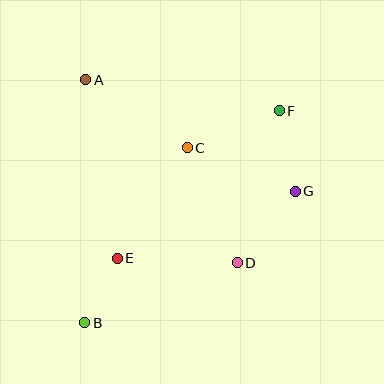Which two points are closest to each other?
Points B and E are closest to each other.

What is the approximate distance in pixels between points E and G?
The distance between E and G is approximately 190 pixels.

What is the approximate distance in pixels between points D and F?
The distance between D and F is approximately 158 pixels.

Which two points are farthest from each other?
Points B and F are farthest from each other.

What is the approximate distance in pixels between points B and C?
The distance between B and C is approximately 203 pixels.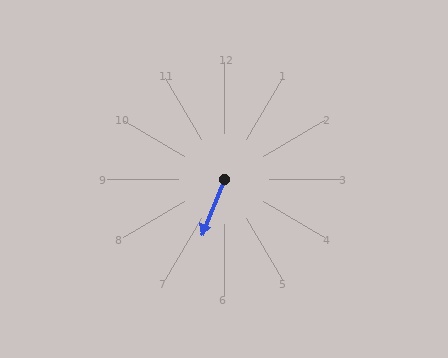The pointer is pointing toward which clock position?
Roughly 7 o'clock.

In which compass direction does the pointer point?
South.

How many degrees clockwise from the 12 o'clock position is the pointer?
Approximately 202 degrees.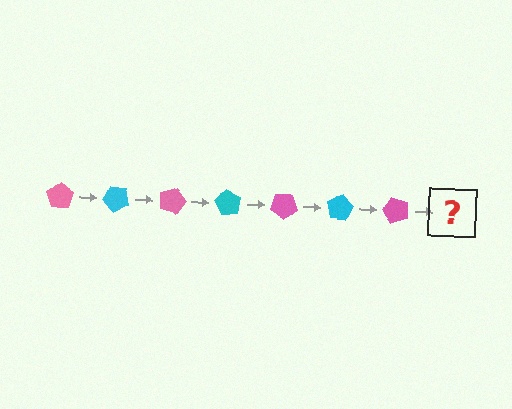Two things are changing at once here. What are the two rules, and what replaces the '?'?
The two rules are that it rotates 45 degrees each step and the color cycles through pink and cyan. The '?' should be a cyan pentagon, rotated 315 degrees from the start.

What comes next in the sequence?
The next element should be a cyan pentagon, rotated 315 degrees from the start.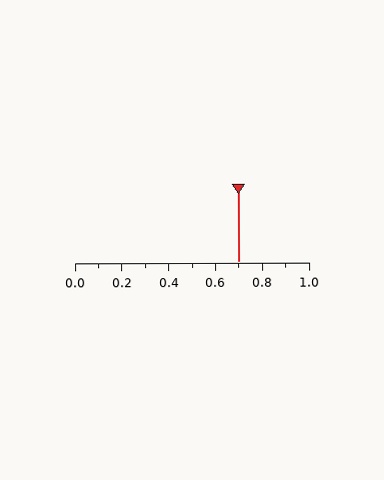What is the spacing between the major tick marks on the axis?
The major ticks are spaced 0.2 apart.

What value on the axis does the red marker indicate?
The marker indicates approximately 0.7.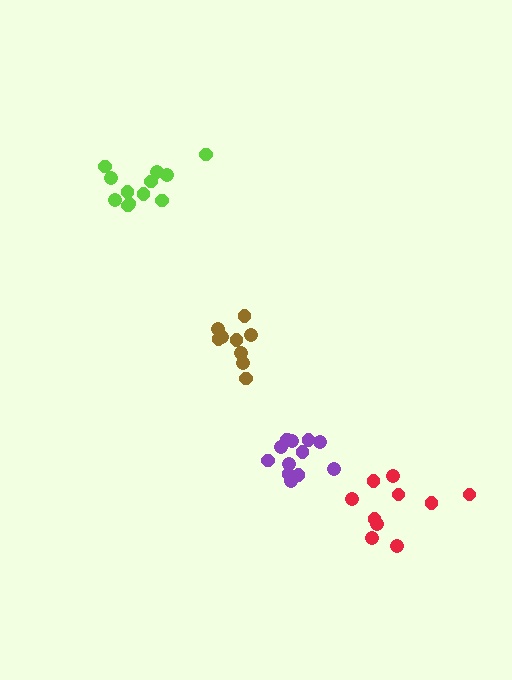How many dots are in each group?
Group 1: 10 dots, Group 2: 10 dots, Group 3: 12 dots, Group 4: 12 dots (44 total).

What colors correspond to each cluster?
The clusters are colored: brown, red, lime, purple.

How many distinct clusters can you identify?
There are 4 distinct clusters.